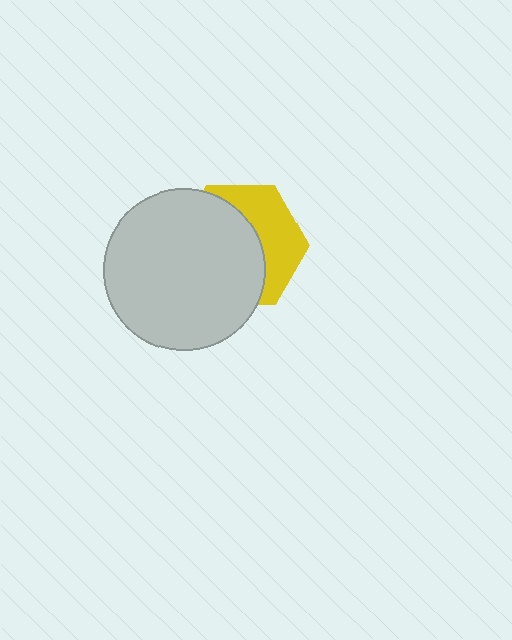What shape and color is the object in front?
The object in front is a light gray circle.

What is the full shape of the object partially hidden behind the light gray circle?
The partially hidden object is a yellow hexagon.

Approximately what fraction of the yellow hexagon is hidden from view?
Roughly 61% of the yellow hexagon is hidden behind the light gray circle.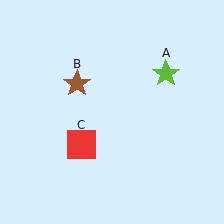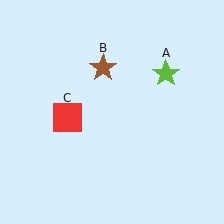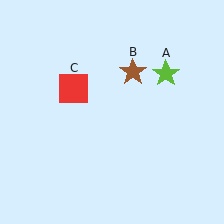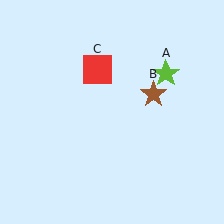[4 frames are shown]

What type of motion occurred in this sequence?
The brown star (object B), red square (object C) rotated clockwise around the center of the scene.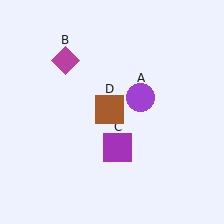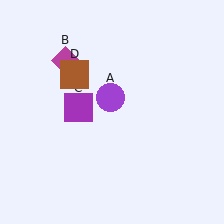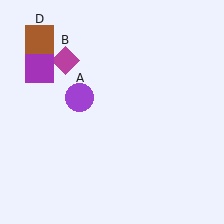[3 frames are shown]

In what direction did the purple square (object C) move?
The purple square (object C) moved up and to the left.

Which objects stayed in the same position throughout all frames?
Magenta diamond (object B) remained stationary.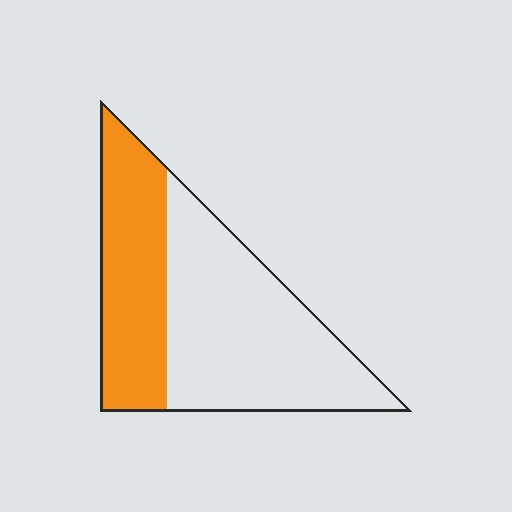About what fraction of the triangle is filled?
About three eighths (3/8).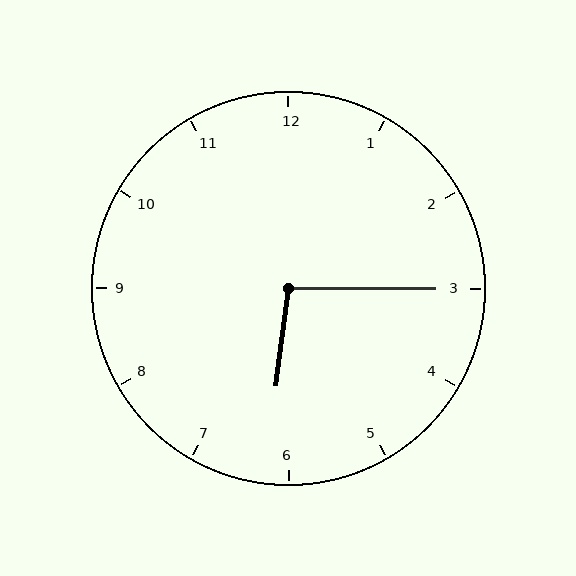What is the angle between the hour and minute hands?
Approximately 98 degrees.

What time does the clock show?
6:15.